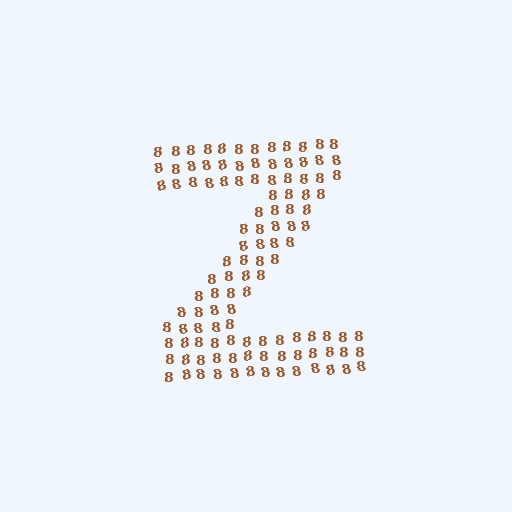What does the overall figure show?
The overall figure shows the letter Z.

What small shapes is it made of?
It is made of small digit 8's.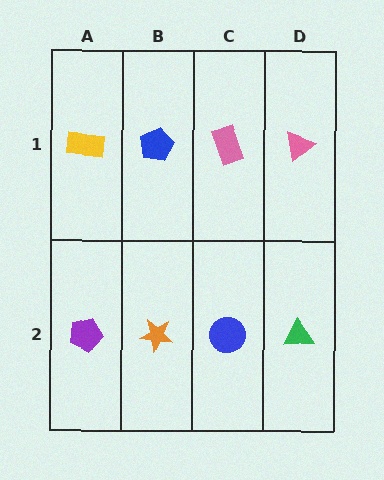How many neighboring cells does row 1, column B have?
3.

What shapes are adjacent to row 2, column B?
A blue pentagon (row 1, column B), a purple pentagon (row 2, column A), a blue circle (row 2, column C).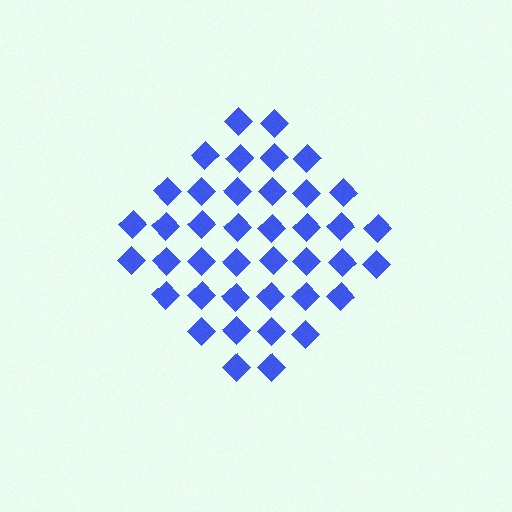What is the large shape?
The large shape is a diamond.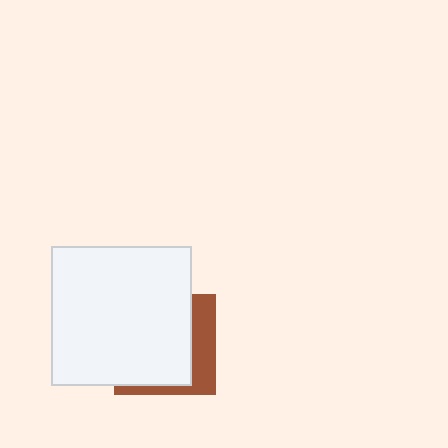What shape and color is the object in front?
The object in front is a white square.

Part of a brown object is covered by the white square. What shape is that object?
It is a square.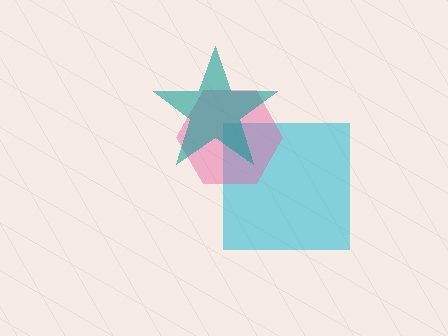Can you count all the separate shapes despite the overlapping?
Yes, there are 3 separate shapes.